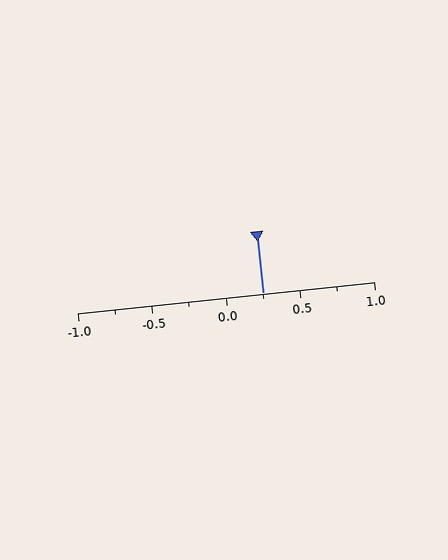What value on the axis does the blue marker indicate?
The marker indicates approximately 0.25.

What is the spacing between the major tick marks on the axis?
The major ticks are spaced 0.5 apart.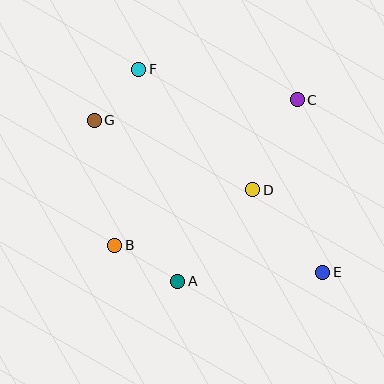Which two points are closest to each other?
Points F and G are closest to each other.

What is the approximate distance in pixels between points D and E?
The distance between D and E is approximately 109 pixels.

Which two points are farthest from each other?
Points E and G are farthest from each other.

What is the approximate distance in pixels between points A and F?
The distance between A and F is approximately 216 pixels.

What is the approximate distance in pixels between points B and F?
The distance between B and F is approximately 178 pixels.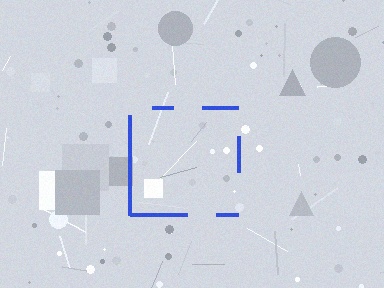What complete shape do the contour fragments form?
The contour fragments form a square.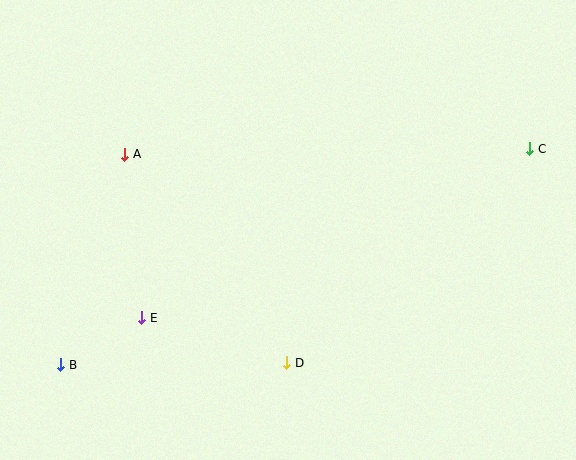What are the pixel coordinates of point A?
Point A is at (125, 154).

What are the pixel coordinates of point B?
Point B is at (61, 365).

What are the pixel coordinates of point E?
Point E is at (142, 318).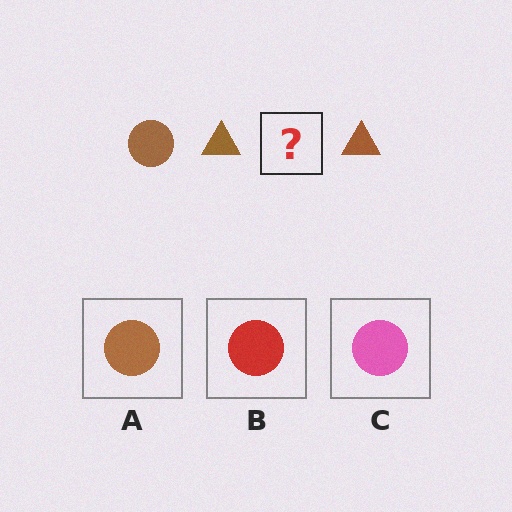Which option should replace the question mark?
Option A.